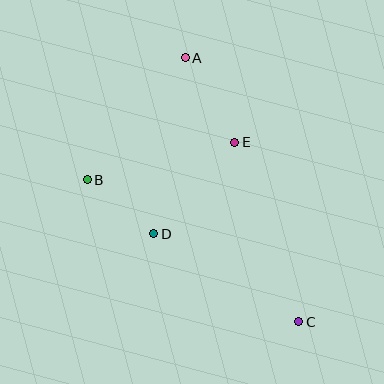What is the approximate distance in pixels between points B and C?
The distance between B and C is approximately 255 pixels.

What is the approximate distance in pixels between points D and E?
The distance between D and E is approximately 123 pixels.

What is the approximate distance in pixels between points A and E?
The distance between A and E is approximately 98 pixels.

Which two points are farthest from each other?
Points A and C are farthest from each other.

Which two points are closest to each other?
Points B and D are closest to each other.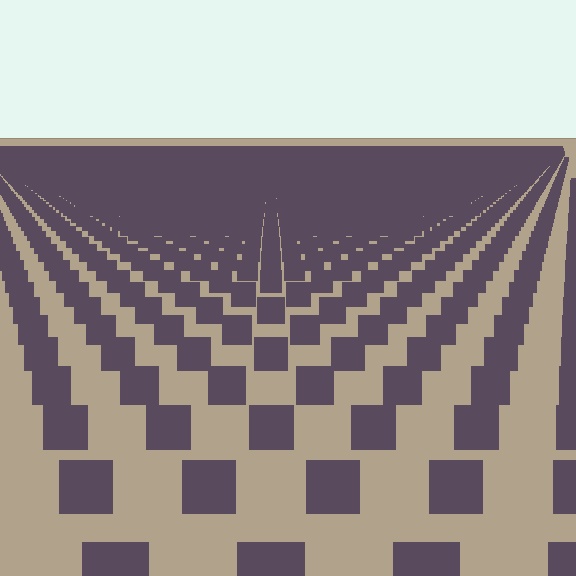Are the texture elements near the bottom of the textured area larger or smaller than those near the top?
Larger. Near the bottom, elements are closer to the viewer and appear at a bigger on-screen size.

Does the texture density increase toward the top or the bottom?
Density increases toward the top.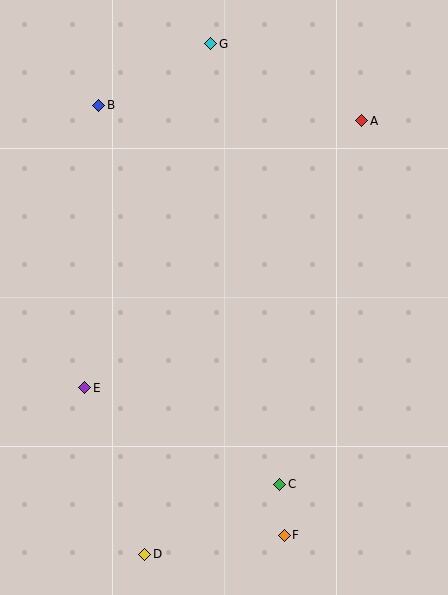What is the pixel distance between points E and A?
The distance between E and A is 385 pixels.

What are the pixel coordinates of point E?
Point E is at (85, 388).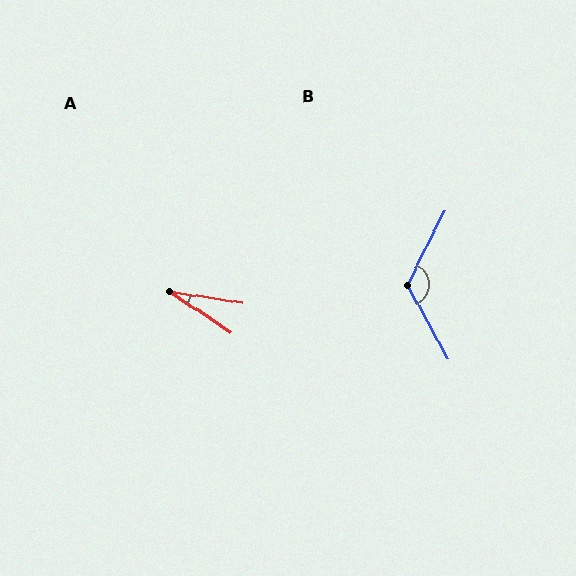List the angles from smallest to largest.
A (25°), B (125°).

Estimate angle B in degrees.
Approximately 125 degrees.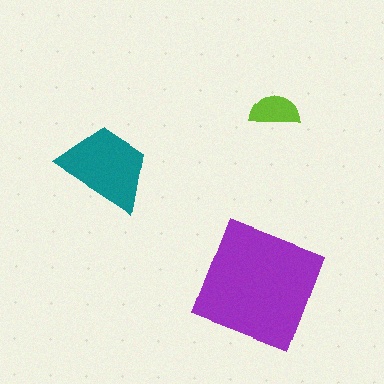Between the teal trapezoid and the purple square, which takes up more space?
The purple square.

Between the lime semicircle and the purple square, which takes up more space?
The purple square.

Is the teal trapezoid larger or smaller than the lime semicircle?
Larger.